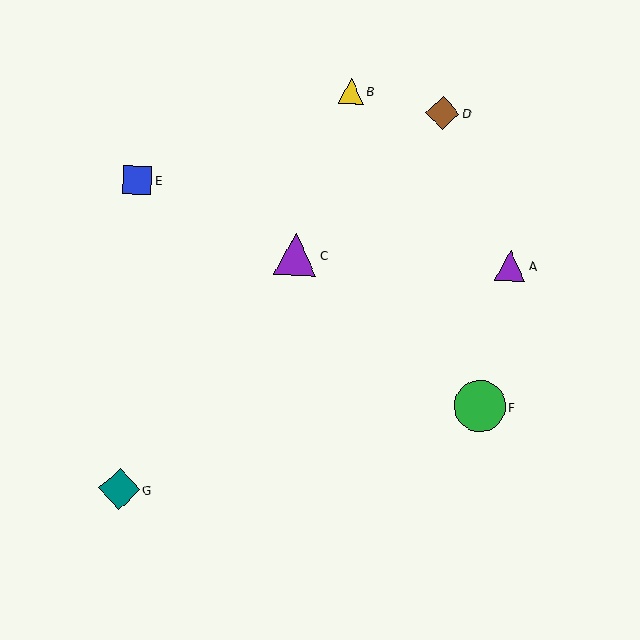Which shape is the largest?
The green circle (labeled F) is the largest.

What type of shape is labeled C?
Shape C is a purple triangle.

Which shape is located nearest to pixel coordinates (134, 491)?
The teal diamond (labeled G) at (119, 489) is nearest to that location.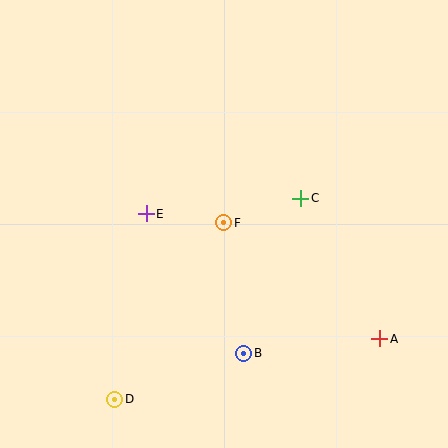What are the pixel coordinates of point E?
Point E is at (146, 214).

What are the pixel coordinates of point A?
Point A is at (380, 339).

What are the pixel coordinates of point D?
Point D is at (115, 399).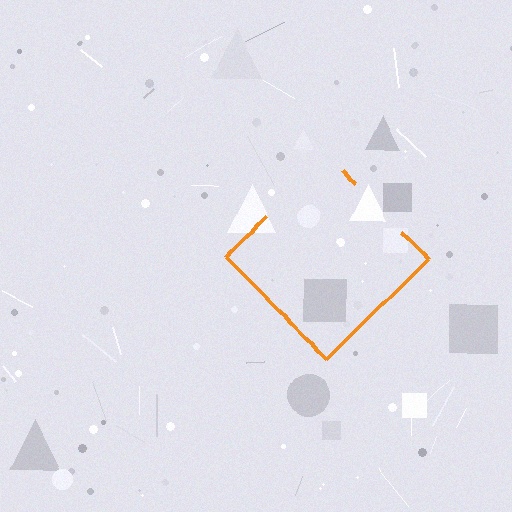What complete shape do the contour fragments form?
The contour fragments form a diamond.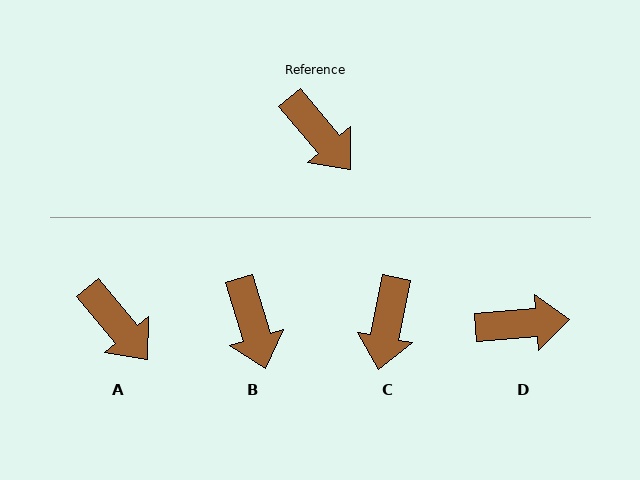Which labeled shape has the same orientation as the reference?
A.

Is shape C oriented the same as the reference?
No, it is off by about 51 degrees.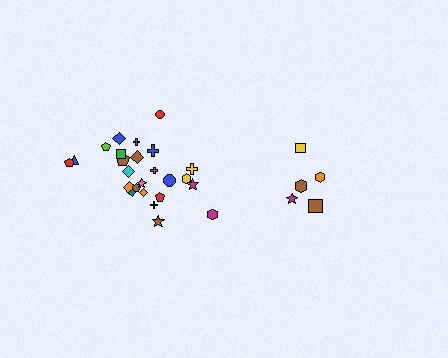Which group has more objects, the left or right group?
The left group.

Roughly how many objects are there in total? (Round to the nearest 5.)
Roughly 30 objects in total.